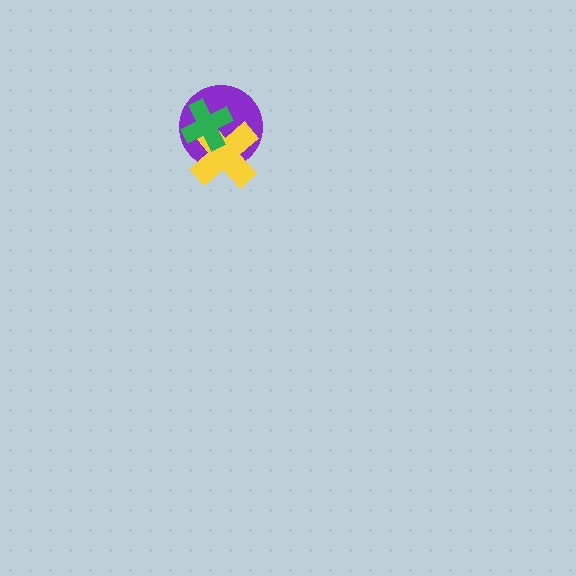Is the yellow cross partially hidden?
Yes, it is partially covered by another shape.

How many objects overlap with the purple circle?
2 objects overlap with the purple circle.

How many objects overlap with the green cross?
2 objects overlap with the green cross.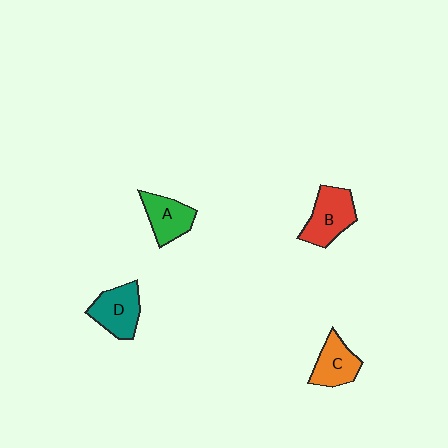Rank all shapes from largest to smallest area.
From largest to smallest: B (red), D (teal), A (green), C (orange).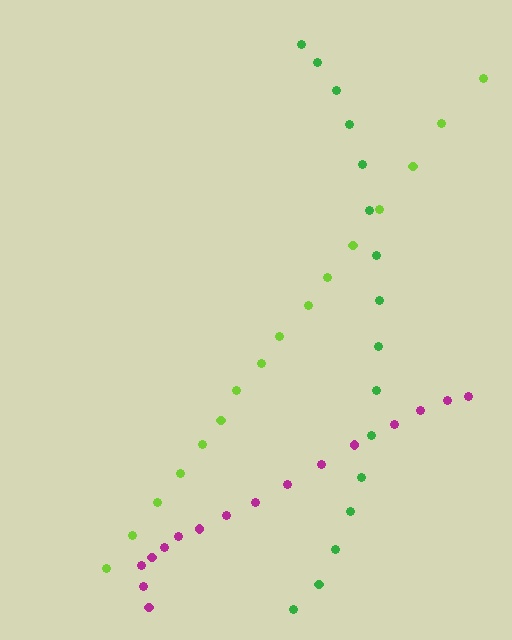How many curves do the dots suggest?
There are 3 distinct paths.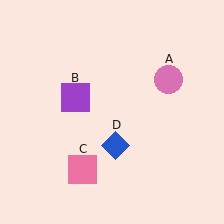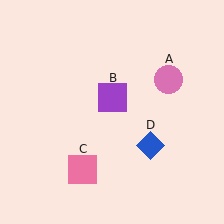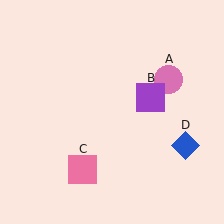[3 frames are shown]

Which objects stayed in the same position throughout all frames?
Pink circle (object A) and pink square (object C) remained stationary.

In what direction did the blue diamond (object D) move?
The blue diamond (object D) moved right.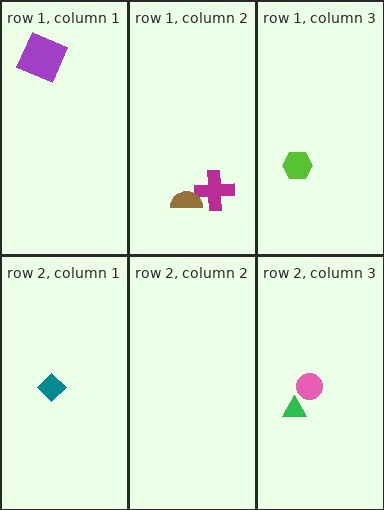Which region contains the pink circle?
The row 2, column 3 region.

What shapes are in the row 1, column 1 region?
The purple square.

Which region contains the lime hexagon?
The row 1, column 3 region.